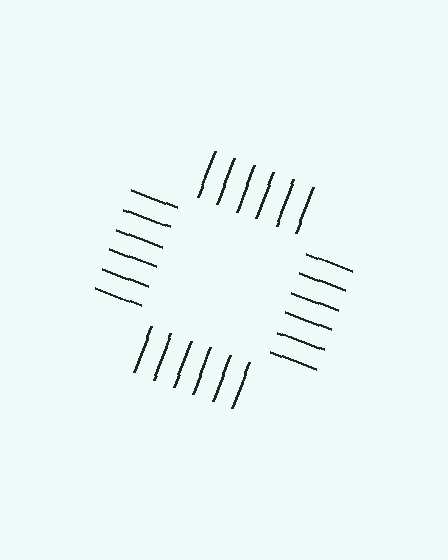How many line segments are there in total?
24 — 6 along each of the 4 edges.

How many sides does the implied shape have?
4 sides — the line-ends trace a square.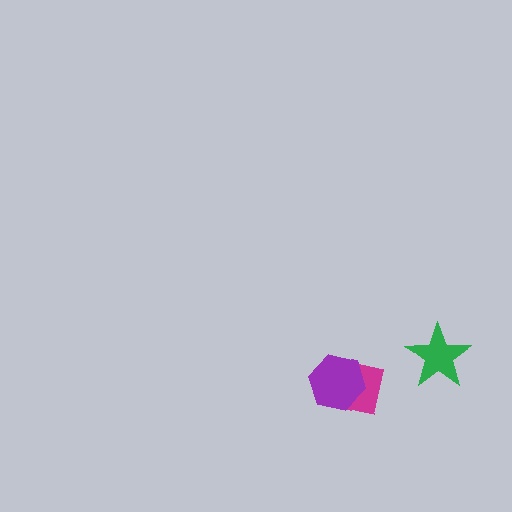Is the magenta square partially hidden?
Yes, it is partially covered by another shape.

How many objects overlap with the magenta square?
1 object overlaps with the magenta square.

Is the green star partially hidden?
No, no other shape covers it.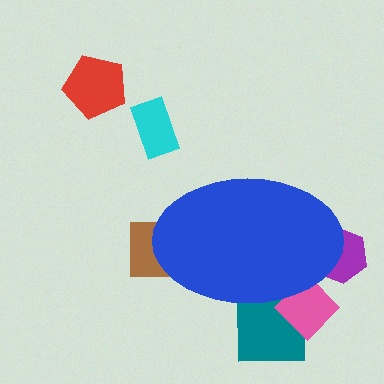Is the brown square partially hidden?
Yes, the brown square is partially hidden behind the blue ellipse.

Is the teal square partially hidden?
Yes, the teal square is partially hidden behind the blue ellipse.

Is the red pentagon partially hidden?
No, the red pentagon is fully visible.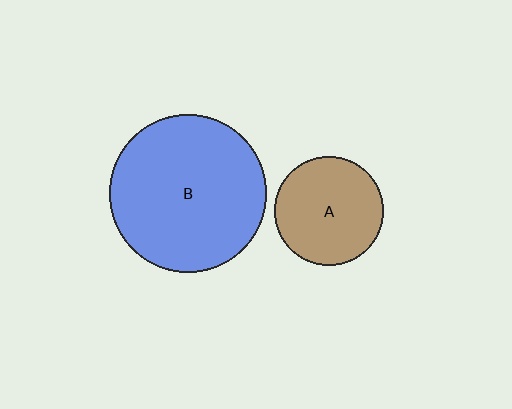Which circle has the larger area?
Circle B (blue).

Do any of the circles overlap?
No, none of the circles overlap.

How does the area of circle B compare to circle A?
Approximately 2.1 times.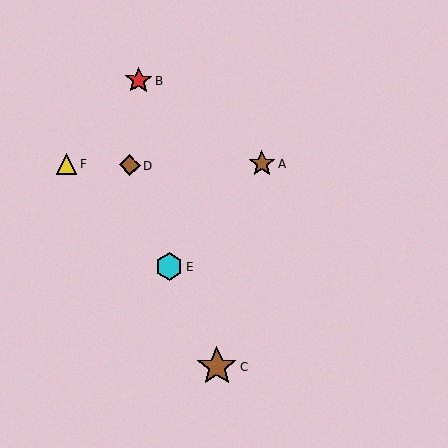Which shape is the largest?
The brown star (labeled C) is the largest.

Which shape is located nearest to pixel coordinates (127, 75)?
The red star (labeled B) at (139, 80) is nearest to that location.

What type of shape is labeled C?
Shape C is a brown star.